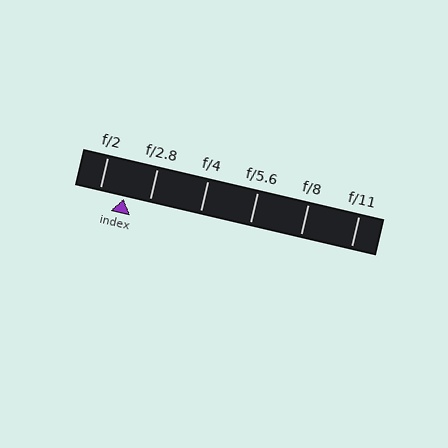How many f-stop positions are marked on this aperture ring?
There are 6 f-stop positions marked.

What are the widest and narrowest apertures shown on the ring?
The widest aperture shown is f/2 and the narrowest is f/11.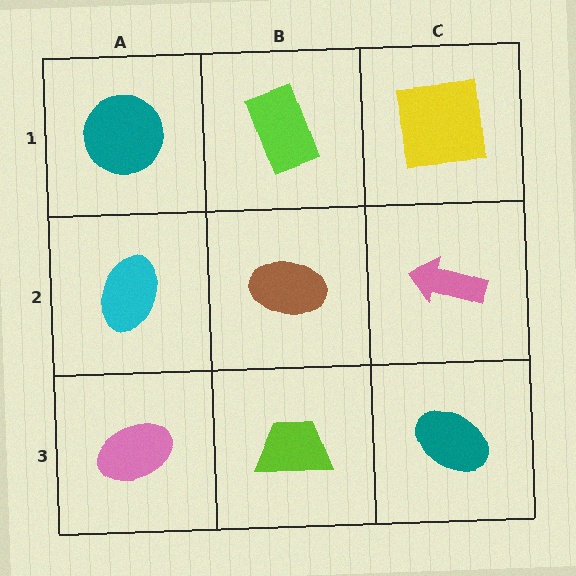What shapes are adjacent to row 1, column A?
A cyan ellipse (row 2, column A), a lime rectangle (row 1, column B).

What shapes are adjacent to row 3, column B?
A brown ellipse (row 2, column B), a pink ellipse (row 3, column A), a teal ellipse (row 3, column C).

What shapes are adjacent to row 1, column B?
A brown ellipse (row 2, column B), a teal circle (row 1, column A), a yellow square (row 1, column C).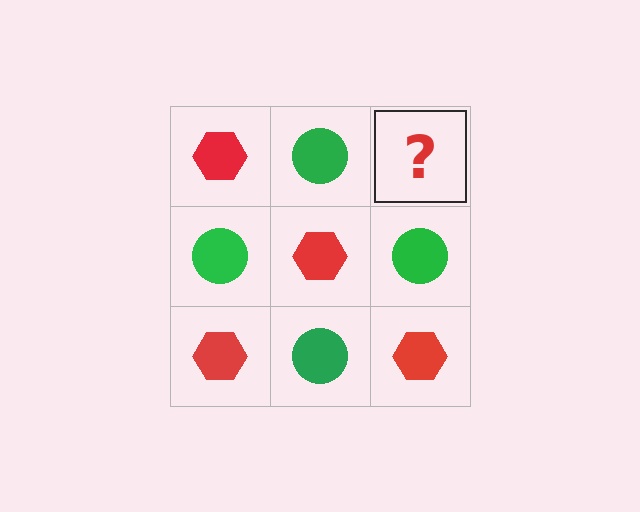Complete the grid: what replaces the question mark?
The question mark should be replaced with a red hexagon.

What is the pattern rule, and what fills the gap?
The rule is that it alternates red hexagon and green circle in a checkerboard pattern. The gap should be filled with a red hexagon.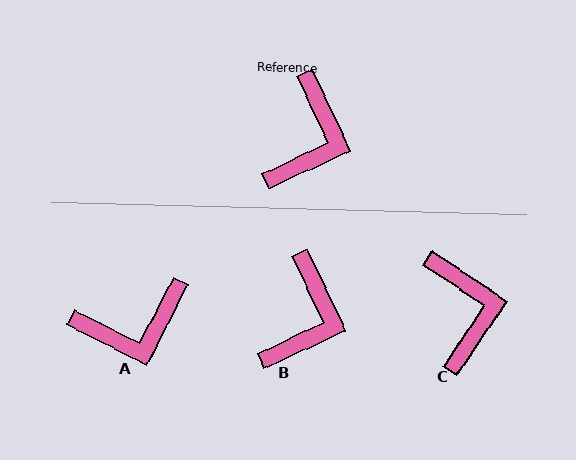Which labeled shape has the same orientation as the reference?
B.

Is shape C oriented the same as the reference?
No, it is off by about 31 degrees.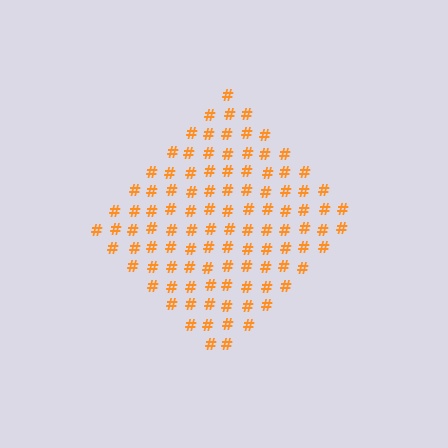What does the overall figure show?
The overall figure shows a diamond.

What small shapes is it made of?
It is made of small hash symbols.